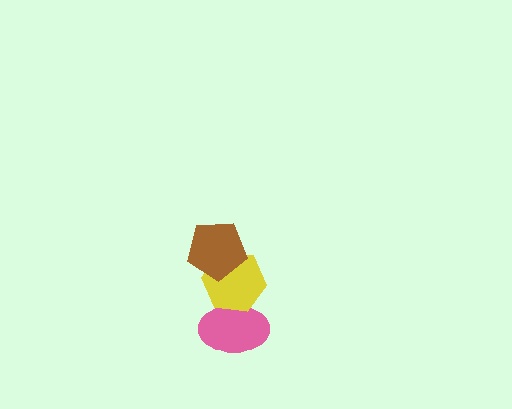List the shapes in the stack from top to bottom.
From top to bottom: the brown pentagon, the yellow hexagon, the pink ellipse.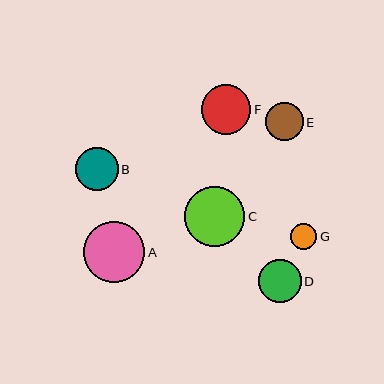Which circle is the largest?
Circle A is the largest with a size of approximately 61 pixels.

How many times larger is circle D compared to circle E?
Circle D is approximately 1.1 times the size of circle E.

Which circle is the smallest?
Circle G is the smallest with a size of approximately 26 pixels.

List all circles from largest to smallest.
From largest to smallest: A, C, F, B, D, E, G.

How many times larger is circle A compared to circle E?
Circle A is approximately 1.6 times the size of circle E.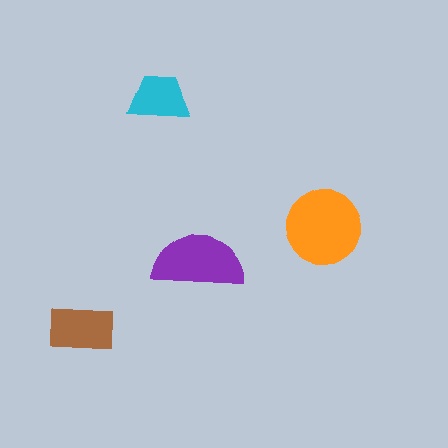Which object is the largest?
The orange circle.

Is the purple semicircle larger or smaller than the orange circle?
Smaller.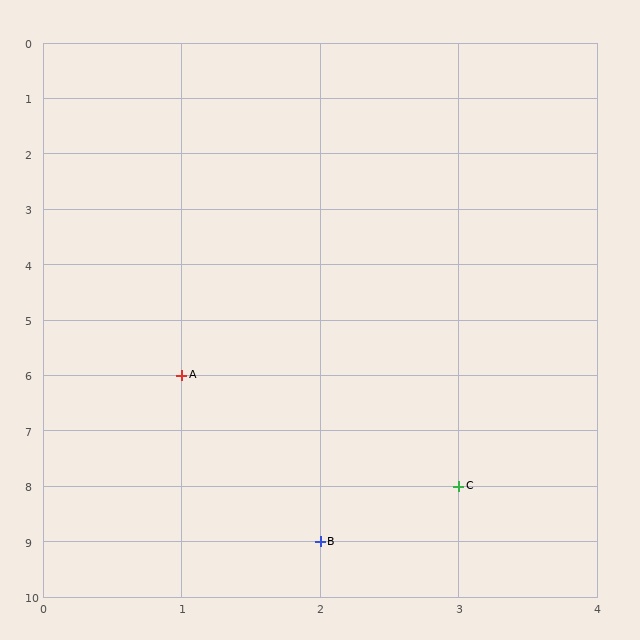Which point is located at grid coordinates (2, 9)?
Point B is at (2, 9).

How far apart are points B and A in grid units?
Points B and A are 1 column and 3 rows apart (about 3.2 grid units diagonally).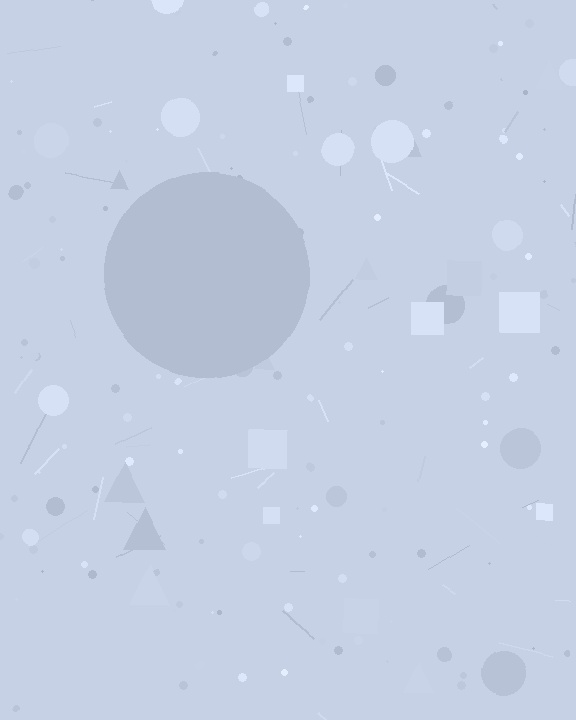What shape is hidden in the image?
A circle is hidden in the image.